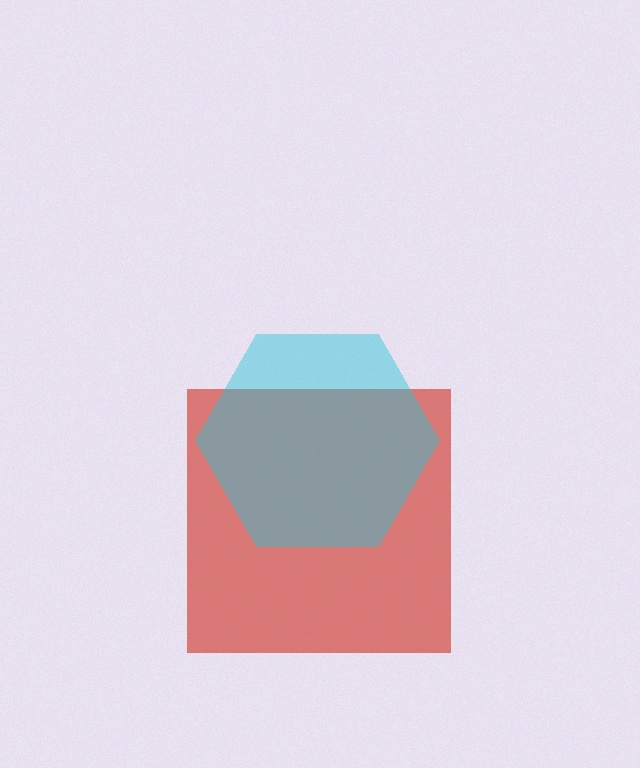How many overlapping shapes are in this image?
There are 2 overlapping shapes in the image.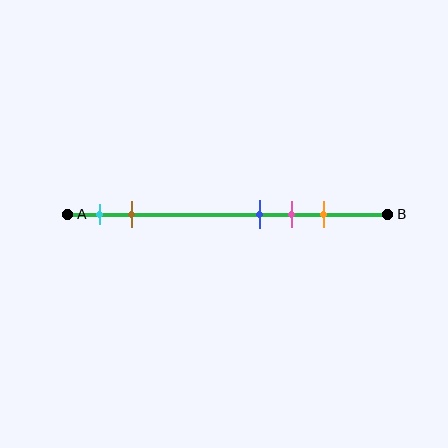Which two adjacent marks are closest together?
The blue and pink marks are the closest adjacent pair.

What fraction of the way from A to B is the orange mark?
The orange mark is approximately 80% (0.8) of the way from A to B.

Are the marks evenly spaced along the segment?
No, the marks are not evenly spaced.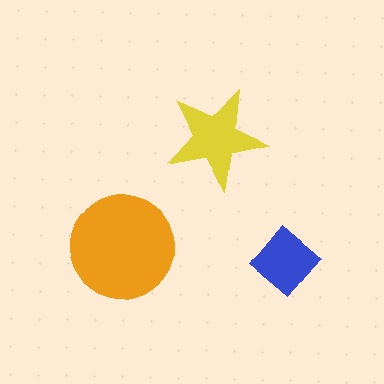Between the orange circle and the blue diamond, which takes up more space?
The orange circle.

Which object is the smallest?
The blue diamond.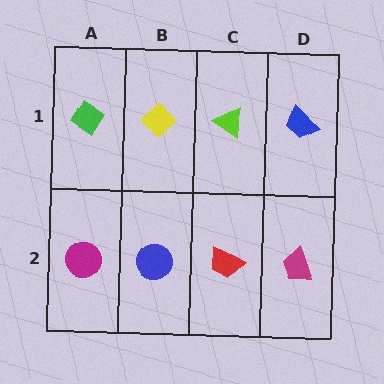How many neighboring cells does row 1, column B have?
3.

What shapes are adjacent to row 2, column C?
A lime triangle (row 1, column C), a blue circle (row 2, column B), a magenta trapezoid (row 2, column D).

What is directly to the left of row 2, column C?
A blue circle.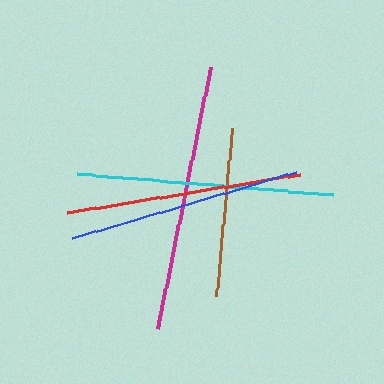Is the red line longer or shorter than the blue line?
The red line is longer than the blue line.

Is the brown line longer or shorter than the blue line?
The blue line is longer than the brown line.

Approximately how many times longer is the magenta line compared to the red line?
The magenta line is approximately 1.1 times the length of the red line.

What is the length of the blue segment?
The blue segment is approximately 234 pixels long.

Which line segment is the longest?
The magenta line is the longest at approximately 267 pixels.